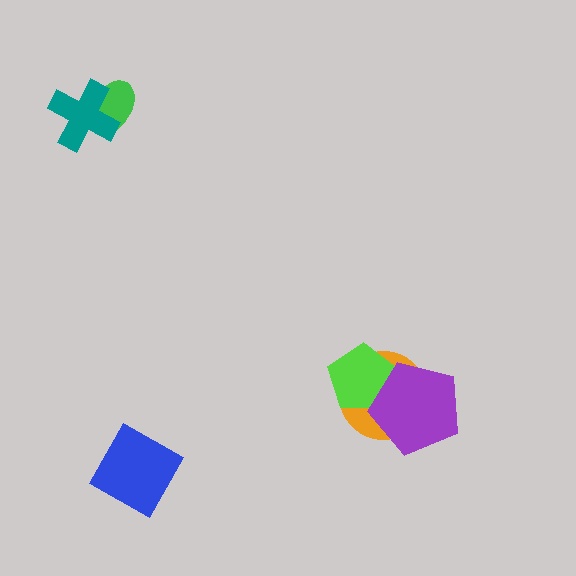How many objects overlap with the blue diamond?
0 objects overlap with the blue diamond.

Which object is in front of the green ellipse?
The teal cross is in front of the green ellipse.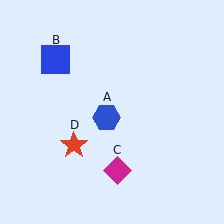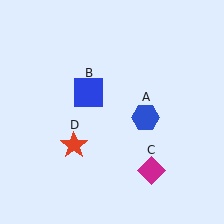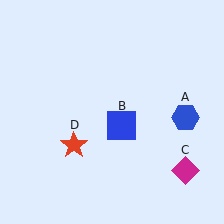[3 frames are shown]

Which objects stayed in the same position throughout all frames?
Red star (object D) remained stationary.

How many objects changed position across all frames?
3 objects changed position: blue hexagon (object A), blue square (object B), magenta diamond (object C).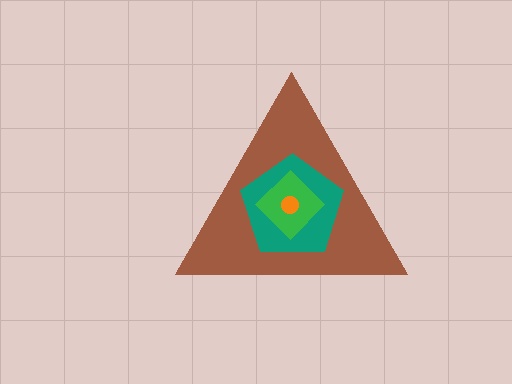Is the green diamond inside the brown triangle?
Yes.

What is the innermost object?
The orange circle.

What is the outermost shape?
The brown triangle.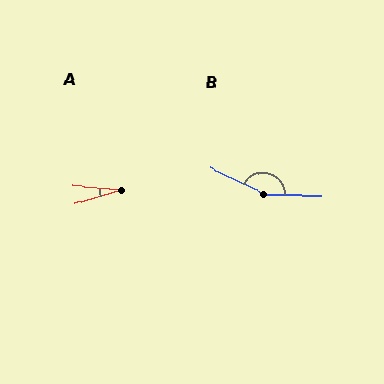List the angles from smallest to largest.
A (22°), B (156°).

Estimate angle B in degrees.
Approximately 156 degrees.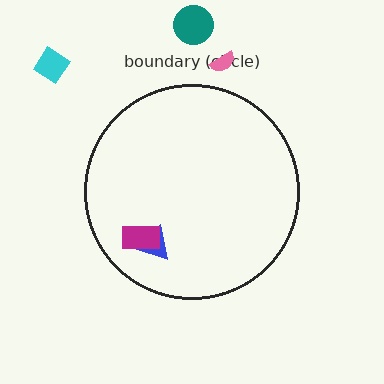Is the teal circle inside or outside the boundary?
Outside.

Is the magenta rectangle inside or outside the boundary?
Inside.